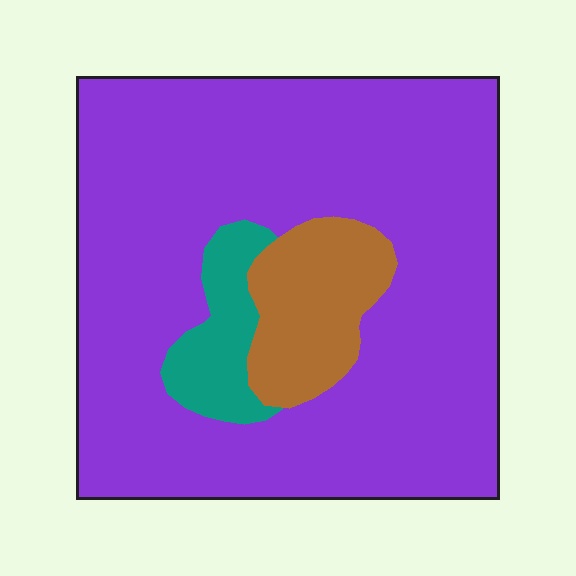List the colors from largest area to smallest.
From largest to smallest: purple, brown, teal.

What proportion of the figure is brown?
Brown covers around 10% of the figure.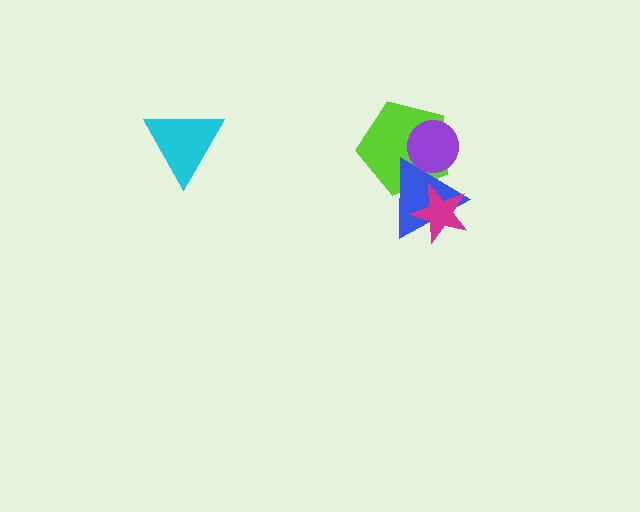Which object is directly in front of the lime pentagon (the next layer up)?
The blue triangle is directly in front of the lime pentagon.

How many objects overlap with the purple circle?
2 objects overlap with the purple circle.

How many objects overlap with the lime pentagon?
2 objects overlap with the lime pentagon.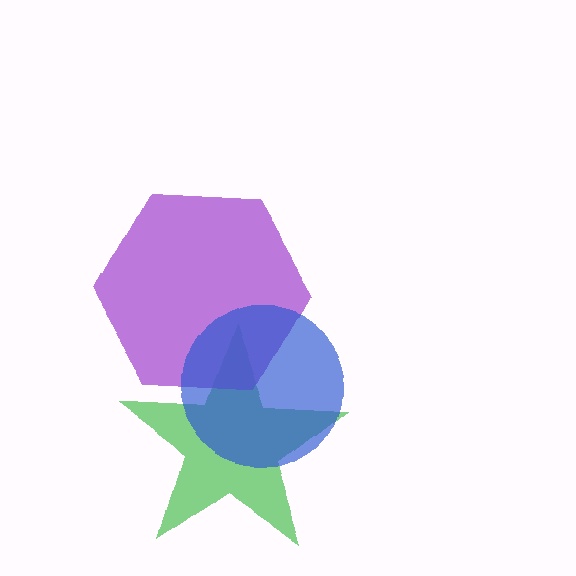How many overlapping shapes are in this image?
There are 3 overlapping shapes in the image.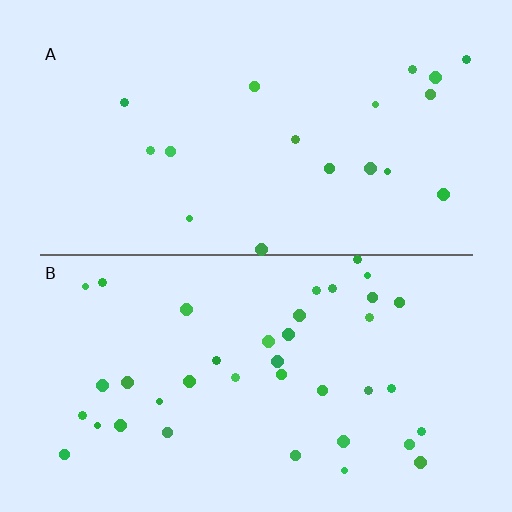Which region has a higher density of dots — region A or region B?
B (the bottom).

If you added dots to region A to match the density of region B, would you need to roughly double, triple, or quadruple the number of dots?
Approximately double.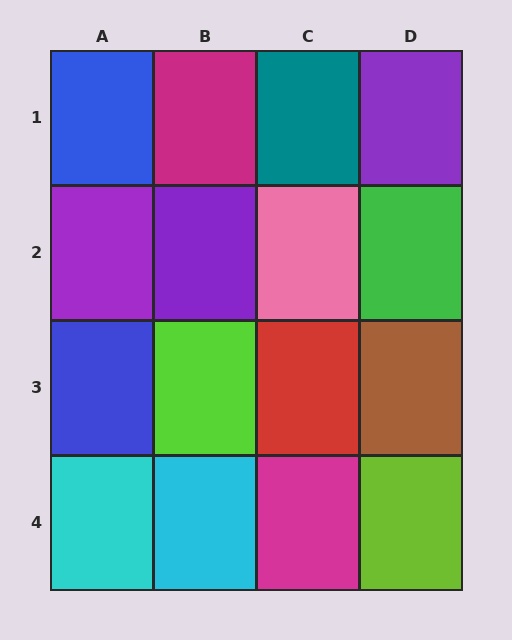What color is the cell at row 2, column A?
Purple.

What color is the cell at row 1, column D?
Purple.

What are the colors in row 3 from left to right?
Blue, lime, red, brown.